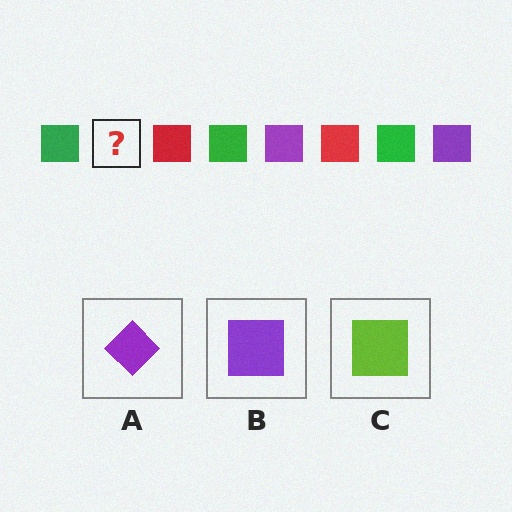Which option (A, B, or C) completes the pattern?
B.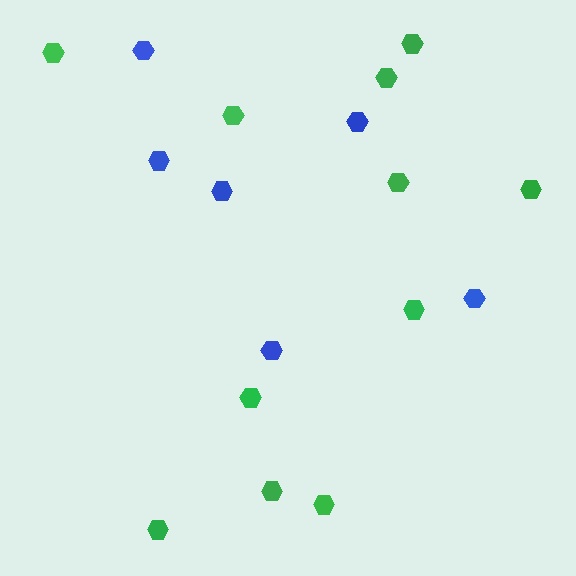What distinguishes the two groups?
There are 2 groups: one group of blue hexagons (6) and one group of green hexagons (11).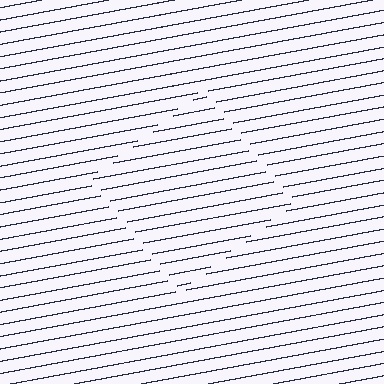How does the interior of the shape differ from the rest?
The interior of the shape contains the same grating, shifted by half a period — the contour is defined by the phase discontinuity where line-ends from the inner and outer gratings abut.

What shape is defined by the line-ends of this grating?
An illusory square. The interior of the shape contains the same grating, shifted by half a period — the contour is defined by the phase discontinuity where line-ends from the inner and outer gratings abut.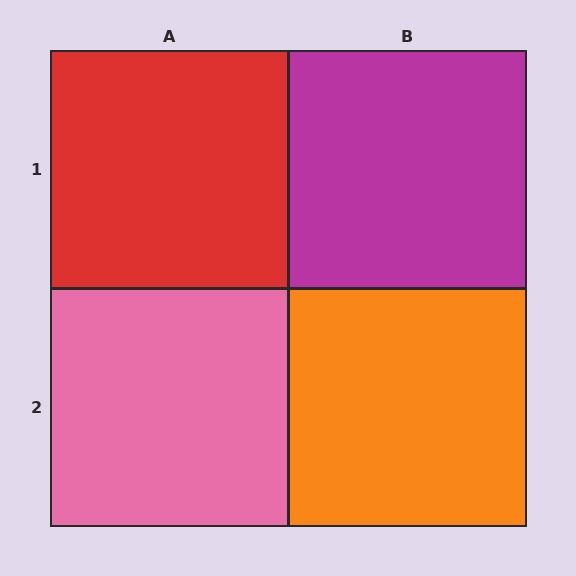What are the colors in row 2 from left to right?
Pink, orange.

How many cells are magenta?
1 cell is magenta.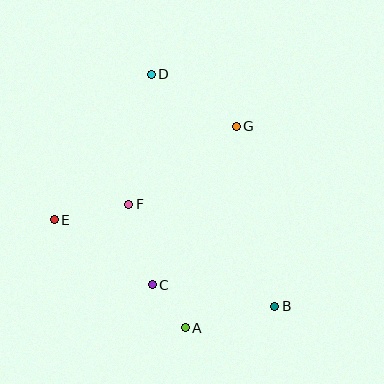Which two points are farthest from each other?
Points B and D are farthest from each other.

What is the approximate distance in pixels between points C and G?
The distance between C and G is approximately 180 pixels.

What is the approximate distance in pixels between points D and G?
The distance between D and G is approximately 100 pixels.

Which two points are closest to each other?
Points A and C are closest to each other.